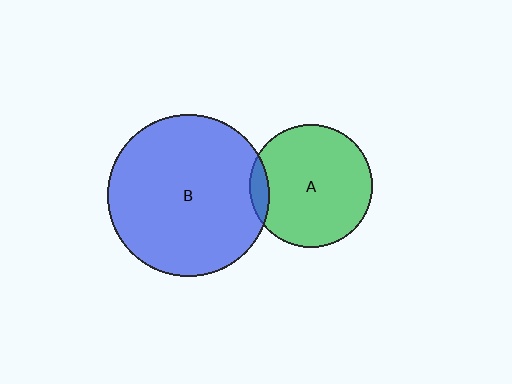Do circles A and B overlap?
Yes.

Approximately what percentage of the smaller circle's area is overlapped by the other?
Approximately 10%.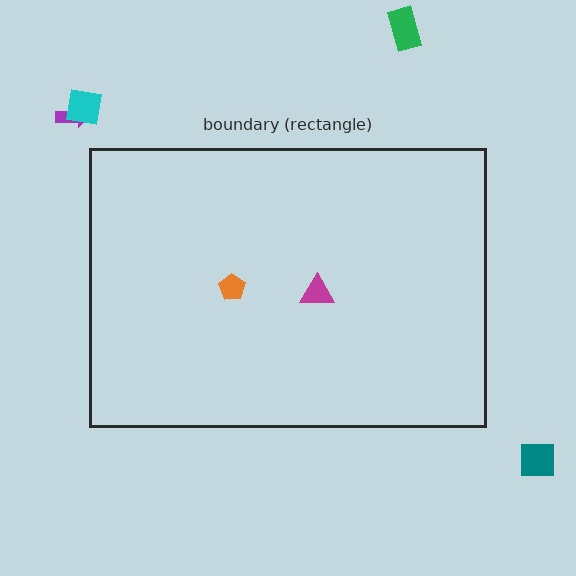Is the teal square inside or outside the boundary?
Outside.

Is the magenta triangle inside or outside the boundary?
Inside.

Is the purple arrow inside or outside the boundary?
Outside.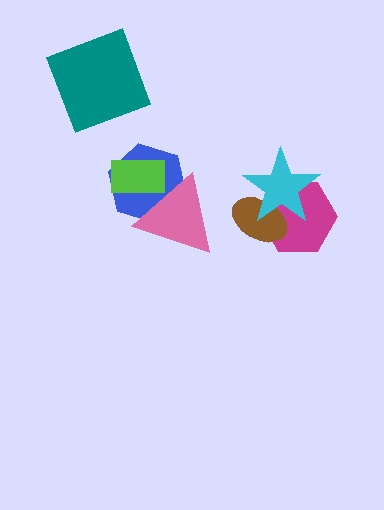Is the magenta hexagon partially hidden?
Yes, it is partially covered by another shape.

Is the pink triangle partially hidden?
No, no other shape covers it.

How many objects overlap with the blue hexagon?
2 objects overlap with the blue hexagon.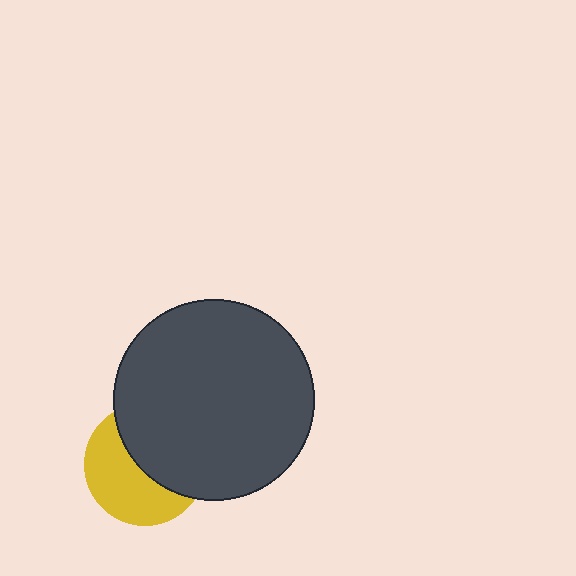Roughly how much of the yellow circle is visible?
About half of it is visible (roughly 50%).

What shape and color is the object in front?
The object in front is a dark gray circle.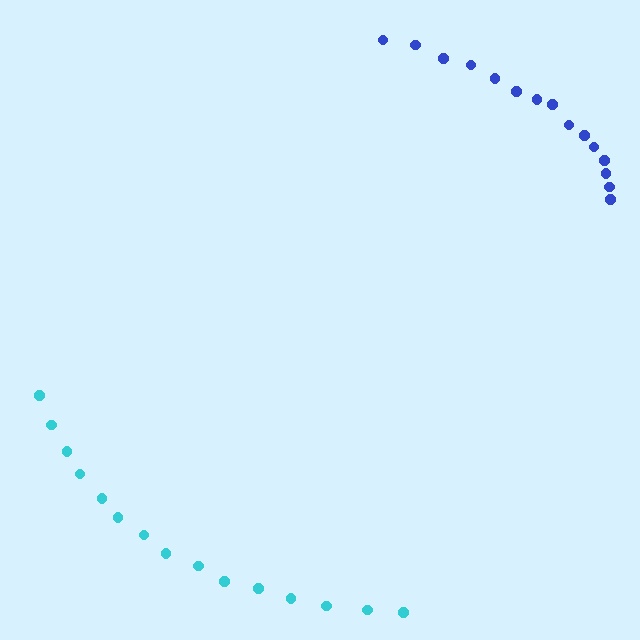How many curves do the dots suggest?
There are 2 distinct paths.